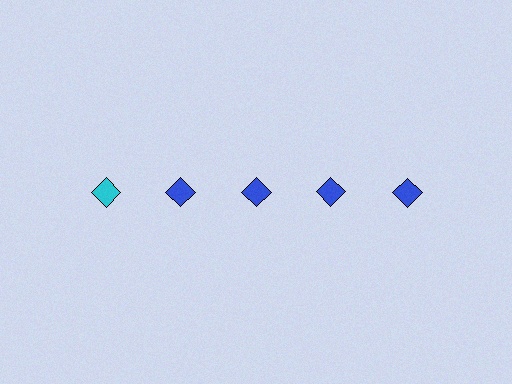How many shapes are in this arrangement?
There are 5 shapes arranged in a grid pattern.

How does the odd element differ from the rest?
It has a different color: cyan instead of blue.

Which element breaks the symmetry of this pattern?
The cyan diamond in the top row, leftmost column breaks the symmetry. All other shapes are blue diamonds.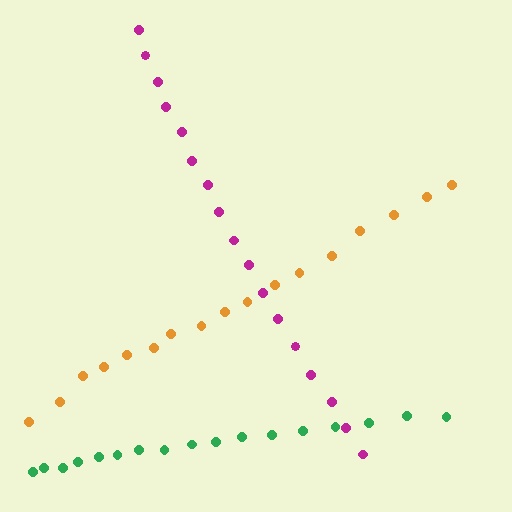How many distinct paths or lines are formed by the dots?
There are 3 distinct paths.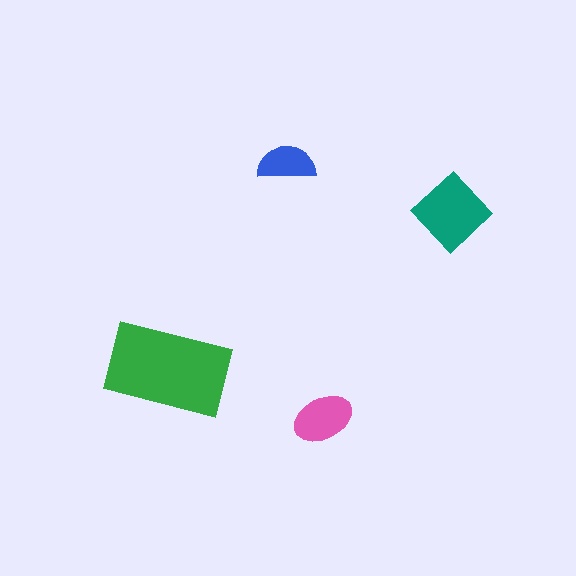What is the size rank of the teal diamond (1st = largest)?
2nd.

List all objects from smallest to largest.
The blue semicircle, the pink ellipse, the teal diamond, the green rectangle.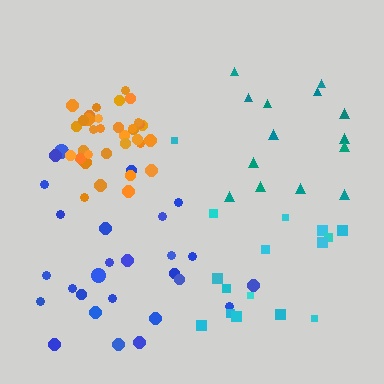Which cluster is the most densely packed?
Orange.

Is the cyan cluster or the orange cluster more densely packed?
Orange.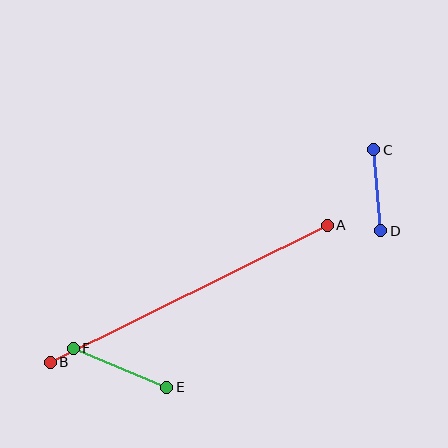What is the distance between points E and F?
The distance is approximately 102 pixels.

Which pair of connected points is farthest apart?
Points A and B are farthest apart.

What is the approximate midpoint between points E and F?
The midpoint is at approximately (120, 368) pixels.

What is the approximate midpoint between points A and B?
The midpoint is at approximately (189, 294) pixels.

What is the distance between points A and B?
The distance is approximately 309 pixels.